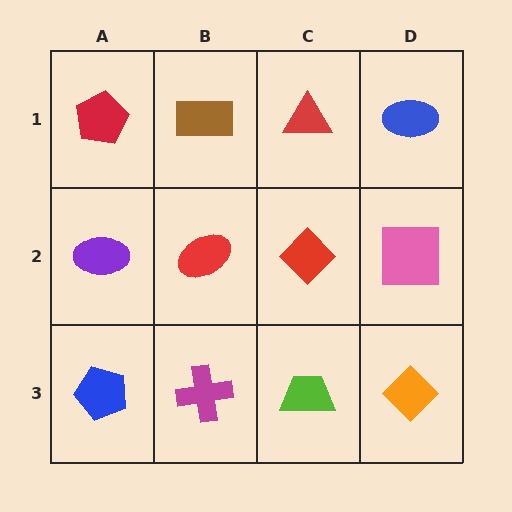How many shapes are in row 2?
4 shapes.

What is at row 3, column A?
A blue pentagon.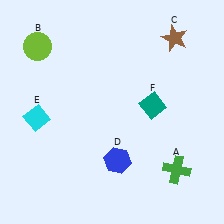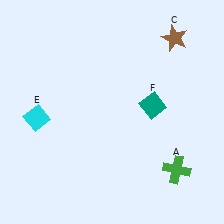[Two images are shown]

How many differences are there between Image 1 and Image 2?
There are 2 differences between the two images.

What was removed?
The lime circle (B), the blue hexagon (D) were removed in Image 2.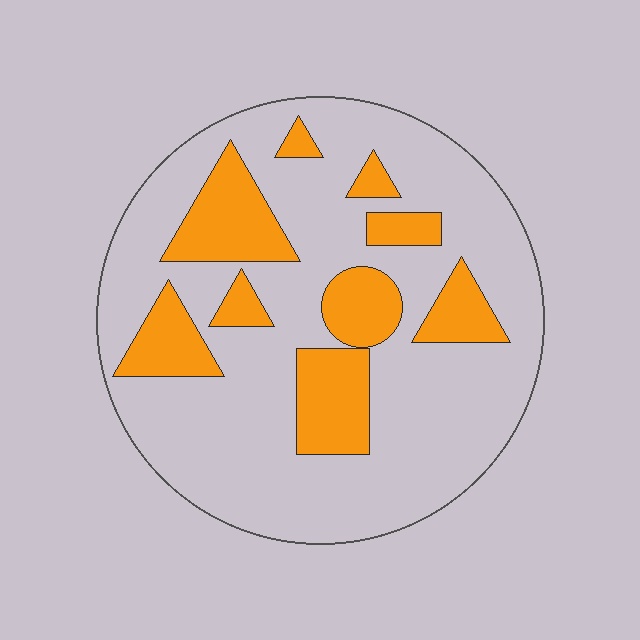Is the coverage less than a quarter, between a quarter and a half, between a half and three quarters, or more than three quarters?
Less than a quarter.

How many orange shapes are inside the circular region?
9.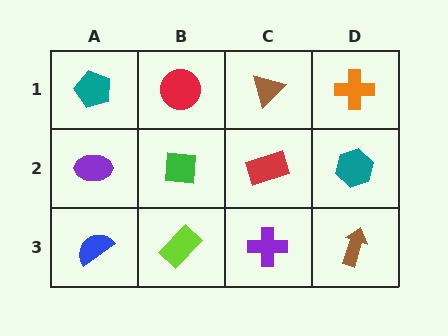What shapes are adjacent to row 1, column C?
A red rectangle (row 2, column C), a red circle (row 1, column B), an orange cross (row 1, column D).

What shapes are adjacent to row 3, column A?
A purple ellipse (row 2, column A), a lime rectangle (row 3, column B).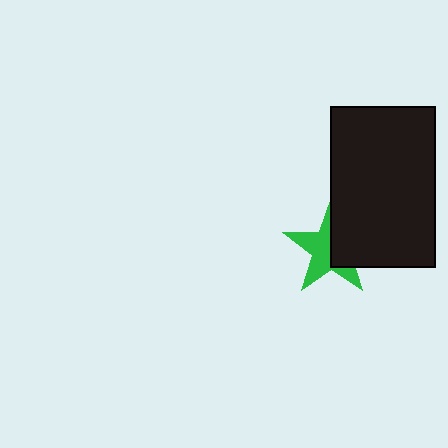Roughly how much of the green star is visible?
About half of it is visible (roughly 55%).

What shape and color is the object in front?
The object in front is a black rectangle.